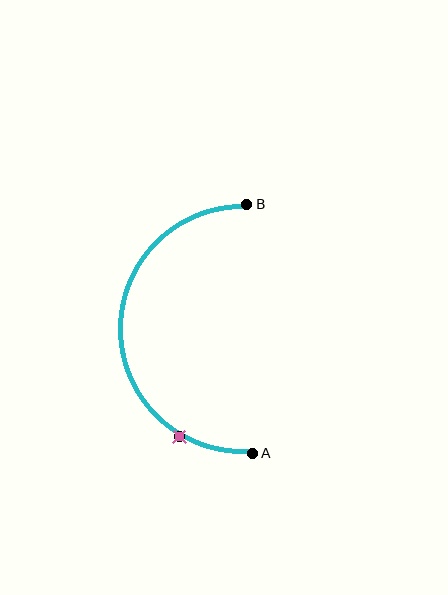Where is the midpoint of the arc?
The arc midpoint is the point on the curve farthest from the straight line joining A and B. It sits to the left of that line.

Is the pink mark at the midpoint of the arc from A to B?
No. The pink mark lies on the arc but is closer to endpoint A. The arc midpoint would be at the point on the curve equidistant along the arc from both A and B.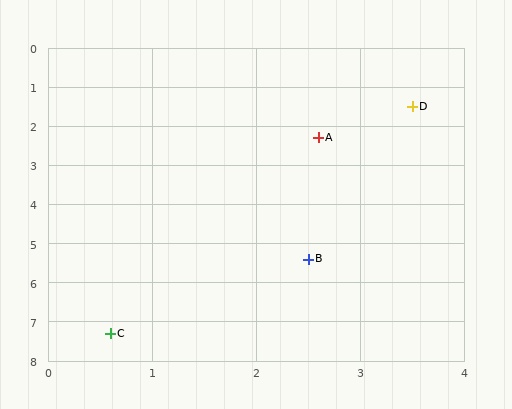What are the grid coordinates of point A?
Point A is at approximately (2.6, 2.3).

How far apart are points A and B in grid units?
Points A and B are about 3.1 grid units apart.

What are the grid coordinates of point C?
Point C is at approximately (0.6, 7.3).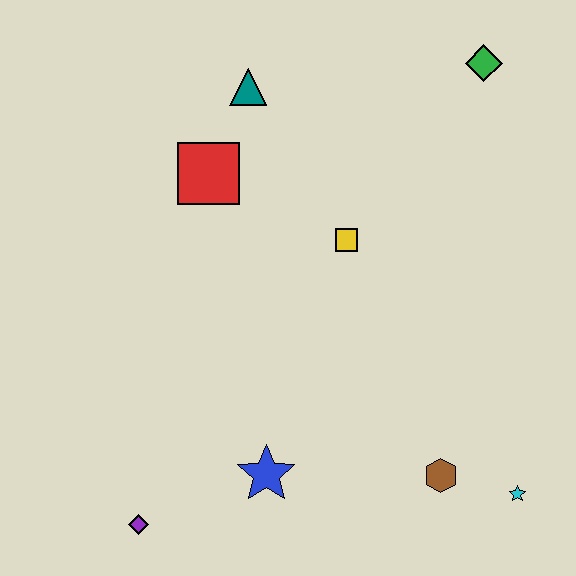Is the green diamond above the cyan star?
Yes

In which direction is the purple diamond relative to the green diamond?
The purple diamond is below the green diamond.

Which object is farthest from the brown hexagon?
The teal triangle is farthest from the brown hexagon.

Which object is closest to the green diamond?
The yellow square is closest to the green diamond.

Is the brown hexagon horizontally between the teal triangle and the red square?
No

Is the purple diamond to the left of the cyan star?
Yes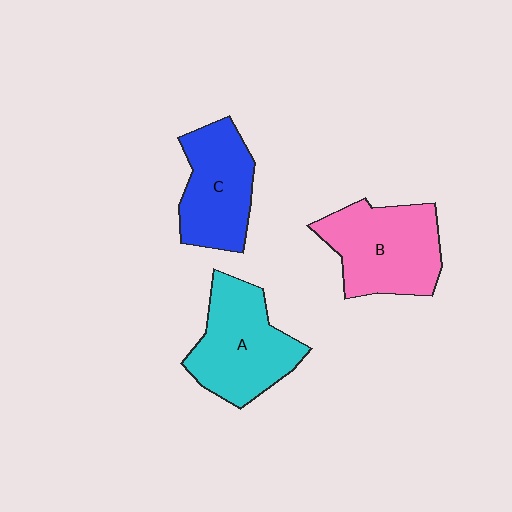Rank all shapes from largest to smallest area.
From largest to smallest: B (pink), A (cyan), C (blue).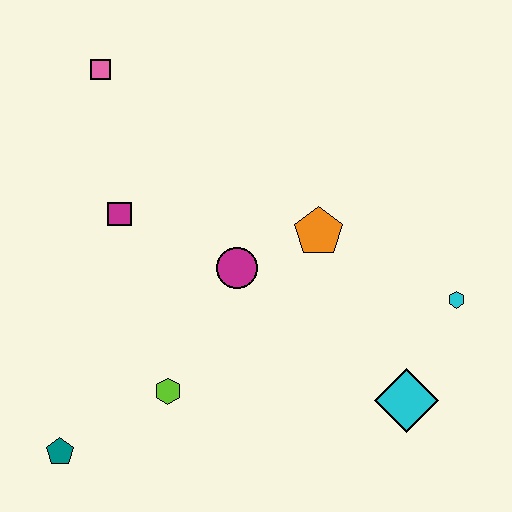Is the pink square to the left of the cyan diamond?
Yes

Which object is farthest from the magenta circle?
The teal pentagon is farthest from the magenta circle.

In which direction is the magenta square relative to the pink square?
The magenta square is below the pink square.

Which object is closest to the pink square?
The magenta square is closest to the pink square.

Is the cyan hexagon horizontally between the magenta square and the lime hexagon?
No